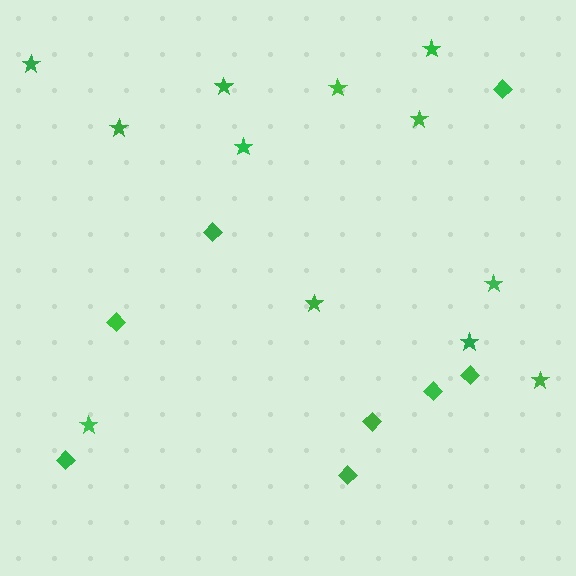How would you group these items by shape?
There are 2 groups: one group of diamonds (8) and one group of stars (12).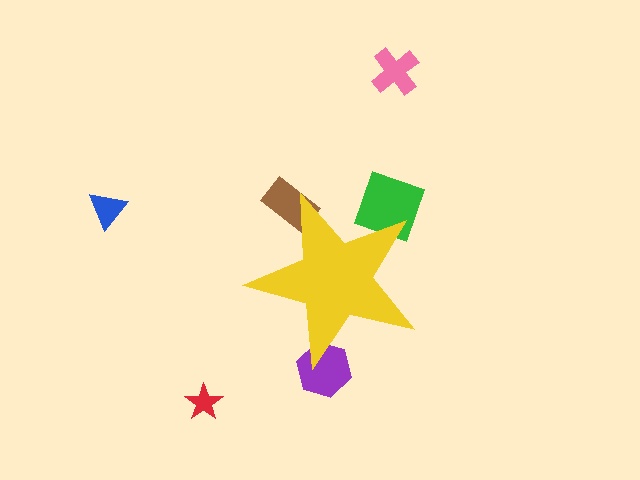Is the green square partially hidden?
Yes, the green square is partially hidden behind the yellow star.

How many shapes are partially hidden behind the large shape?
3 shapes are partially hidden.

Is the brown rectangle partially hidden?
Yes, the brown rectangle is partially hidden behind the yellow star.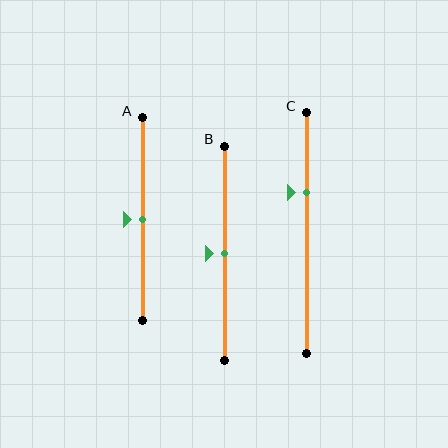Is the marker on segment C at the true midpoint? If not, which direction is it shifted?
No, the marker on segment C is shifted upward by about 17% of the segment length.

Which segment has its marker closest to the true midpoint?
Segment A has its marker closest to the true midpoint.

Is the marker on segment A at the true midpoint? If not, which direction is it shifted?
Yes, the marker on segment A is at the true midpoint.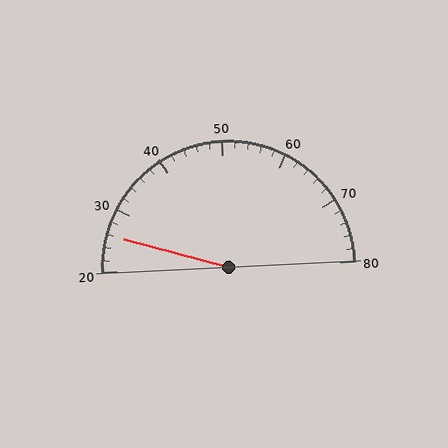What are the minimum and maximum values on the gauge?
The gauge ranges from 20 to 80.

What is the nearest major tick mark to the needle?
The nearest major tick mark is 30.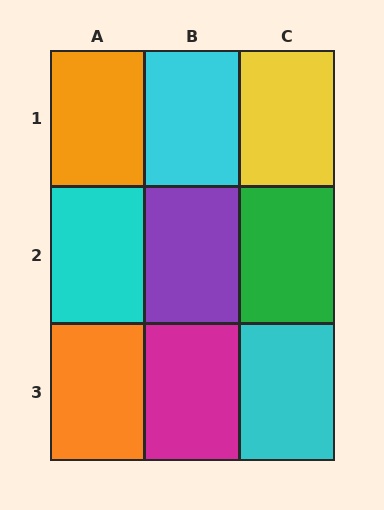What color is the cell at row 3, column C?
Cyan.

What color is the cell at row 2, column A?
Cyan.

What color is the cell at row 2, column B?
Purple.